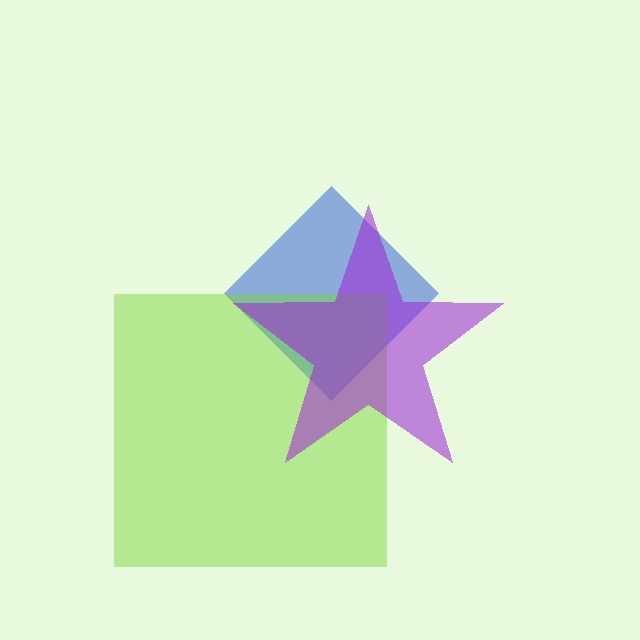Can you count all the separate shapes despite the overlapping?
Yes, there are 3 separate shapes.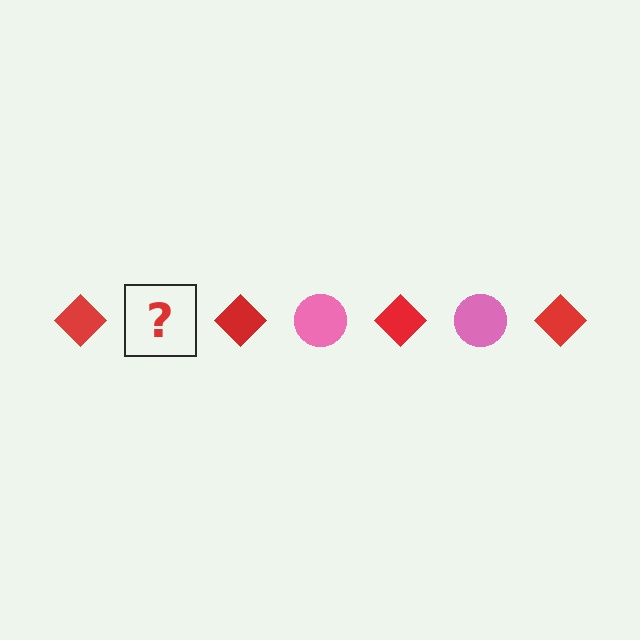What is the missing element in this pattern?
The missing element is a pink circle.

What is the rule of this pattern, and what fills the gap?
The rule is that the pattern alternates between red diamond and pink circle. The gap should be filled with a pink circle.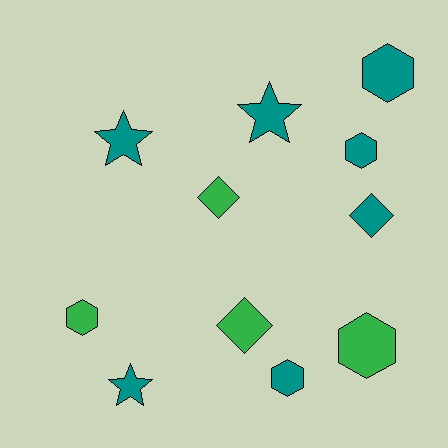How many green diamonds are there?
There are 2 green diamonds.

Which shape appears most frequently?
Hexagon, with 5 objects.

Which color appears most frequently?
Teal, with 7 objects.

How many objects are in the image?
There are 11 objects.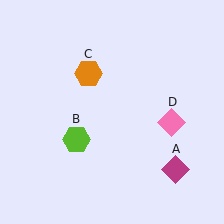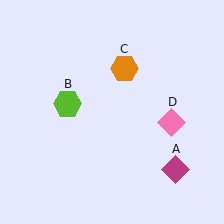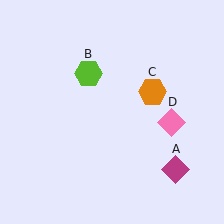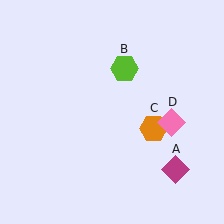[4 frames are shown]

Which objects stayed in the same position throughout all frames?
Magenta diamond (object A) and pink diamond (object D) remained stationary.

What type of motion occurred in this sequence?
The lime hexagon (object B), orange hexagon (object C) rotated clockwise around the center of the scene.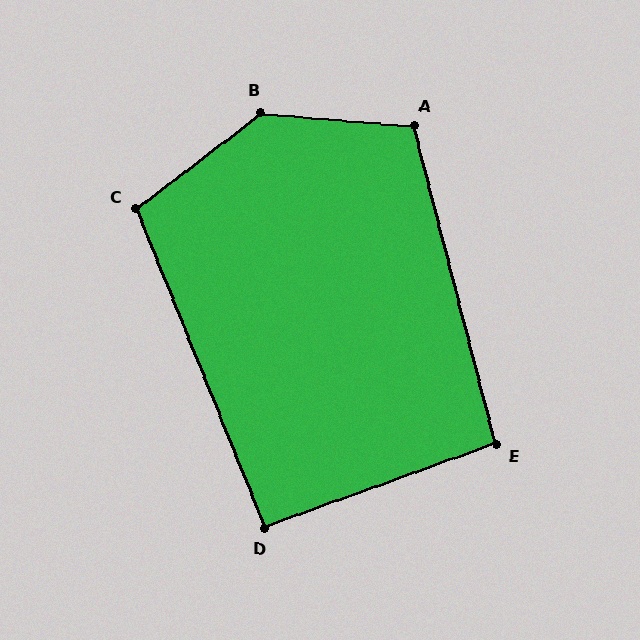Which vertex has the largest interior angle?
B, at approximately 137 degrees.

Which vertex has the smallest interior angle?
D, at approximately 92 degrees.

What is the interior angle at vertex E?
Approximately 96 degrees (obtuse).